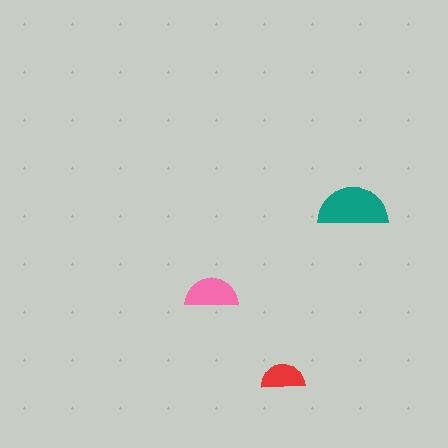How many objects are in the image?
There are 3 objects in the image.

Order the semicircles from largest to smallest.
the teal one, the pink one, the red one.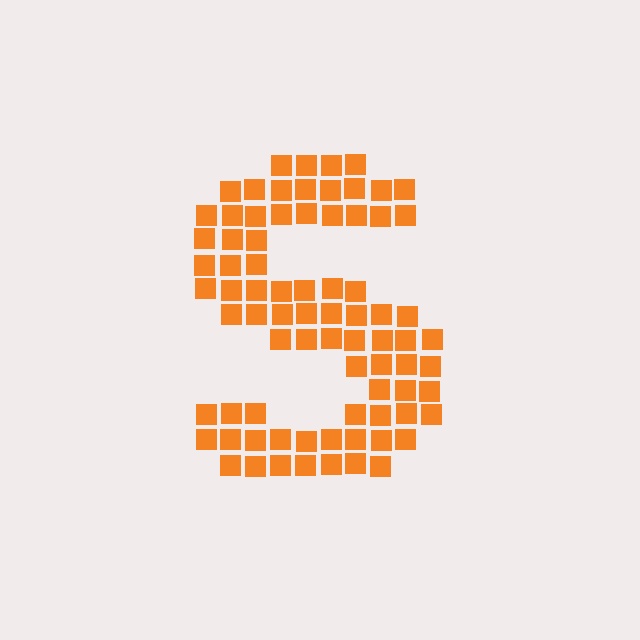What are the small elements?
The small elements are squares.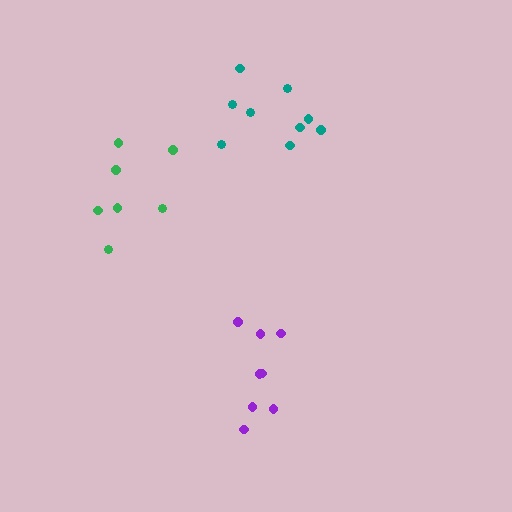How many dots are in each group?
Group 1: 7 dots, Group 2: 8 dots, Group 3: 9 dots (24 total).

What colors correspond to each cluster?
The clusters are colored: green, purple, teal.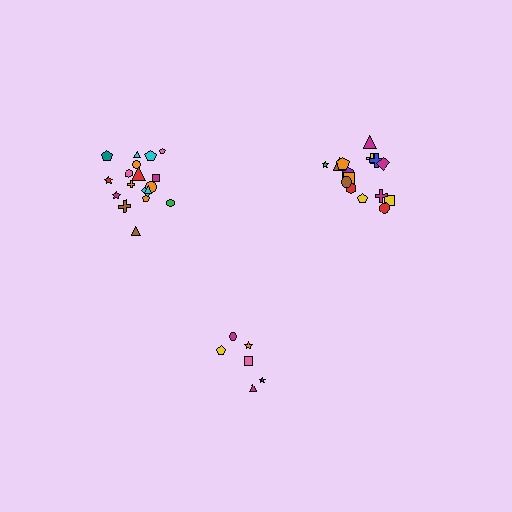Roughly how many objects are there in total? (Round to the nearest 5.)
Roughly 40 objects in total.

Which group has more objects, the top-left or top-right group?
The top-left group.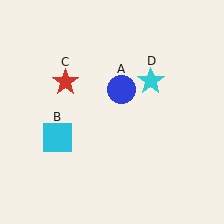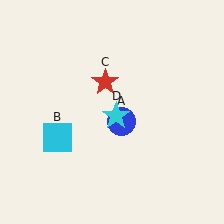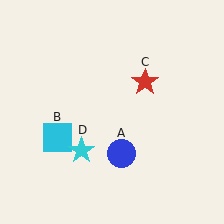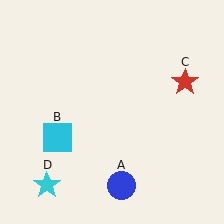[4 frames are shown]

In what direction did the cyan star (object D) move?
The cyan star (object D) moved down and to the left.